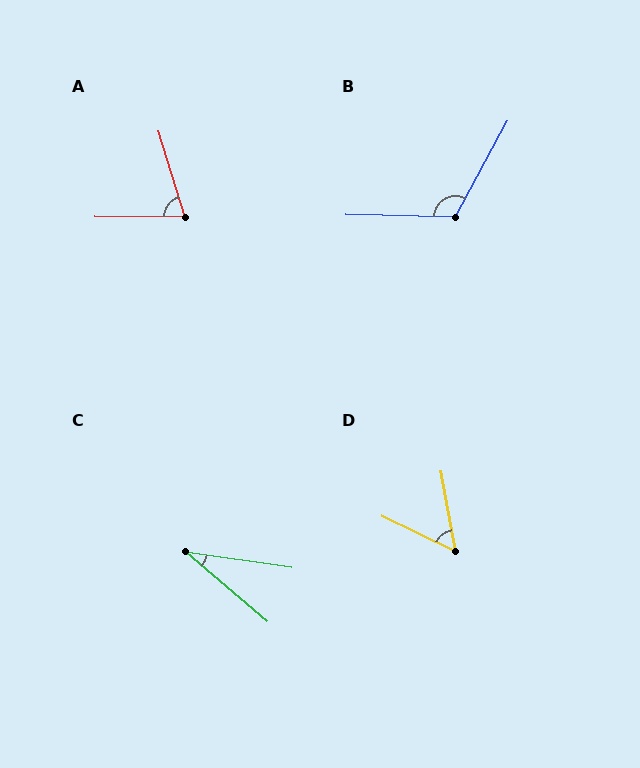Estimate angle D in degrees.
Approximately 53 degrees.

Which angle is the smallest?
C, at approximately 32 degrees.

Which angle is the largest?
B, at approximately 117 degrees.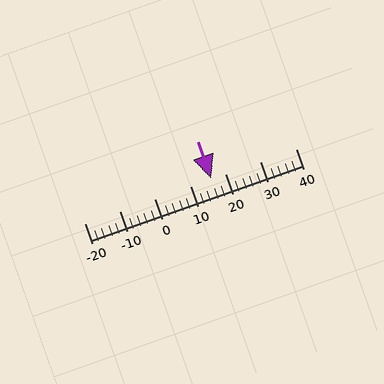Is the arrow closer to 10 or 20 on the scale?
The arrow is closer to 20.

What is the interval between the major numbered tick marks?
The major tick marks are spaced 10 units apart.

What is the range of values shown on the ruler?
The ruler shows values from -20 to 40.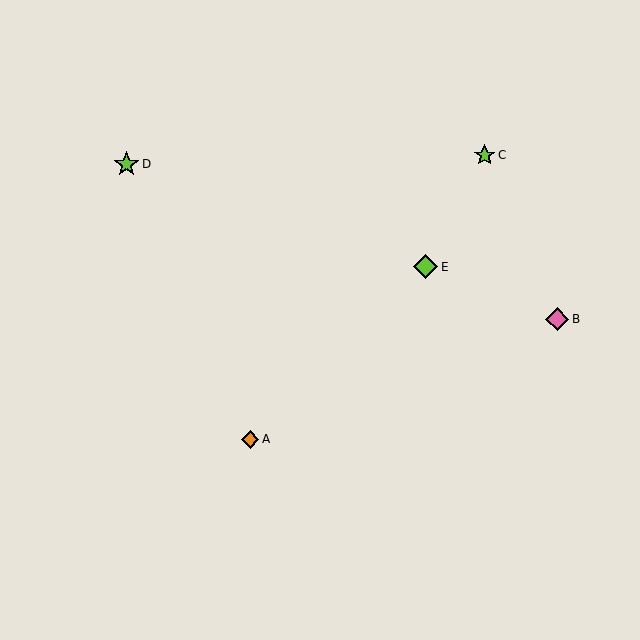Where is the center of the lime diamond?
The center of the lime diamond is at (426, 267).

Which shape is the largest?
The lime star (labeled D) is the largest.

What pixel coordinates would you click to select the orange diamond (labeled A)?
Click at (250, 439) to select the orange diamond A.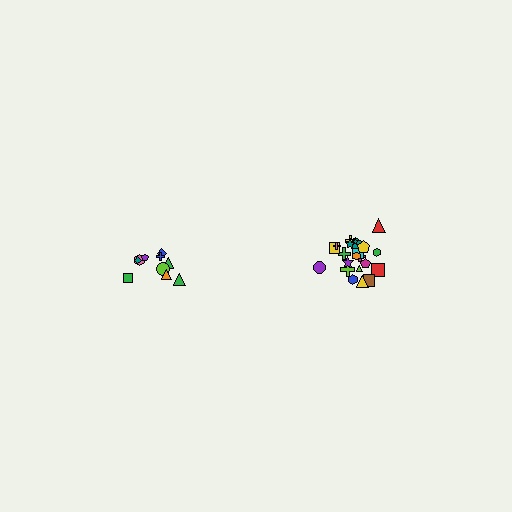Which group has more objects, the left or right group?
The right group.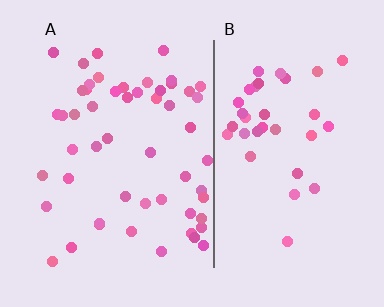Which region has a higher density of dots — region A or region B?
A (the left).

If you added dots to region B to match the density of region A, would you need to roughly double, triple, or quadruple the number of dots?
Approximately double.